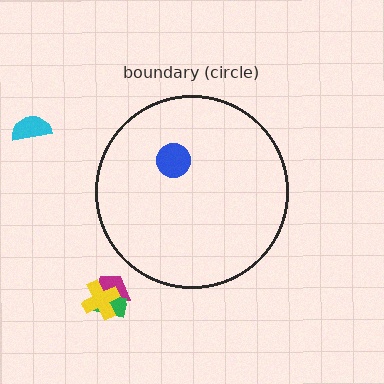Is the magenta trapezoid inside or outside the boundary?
Outside.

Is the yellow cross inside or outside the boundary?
Outside.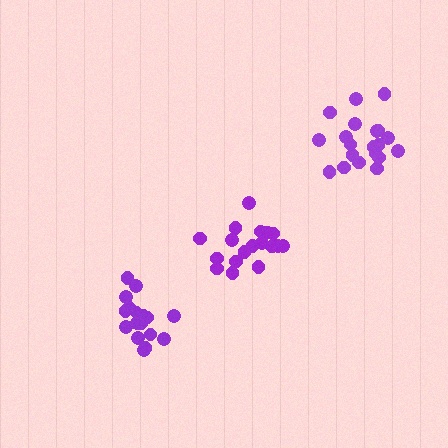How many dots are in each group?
Group 1: 18 dots, Group 2: 17 dots, Group 3: 20 dots (55 total).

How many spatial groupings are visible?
There are 3 spatial groupings.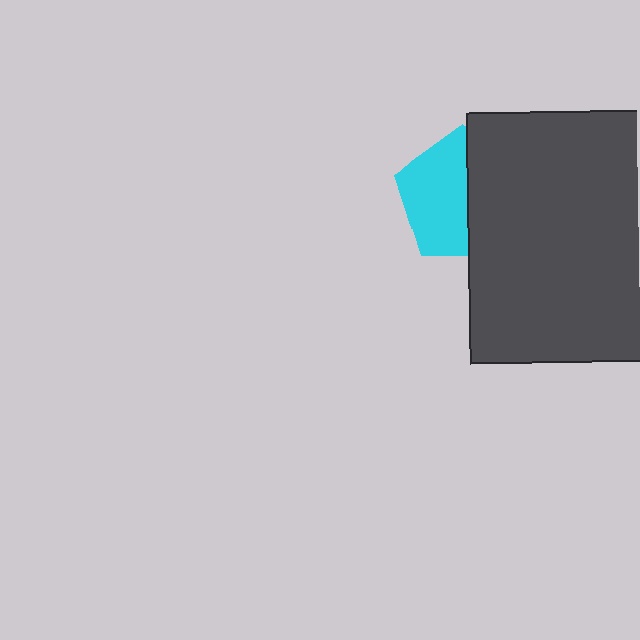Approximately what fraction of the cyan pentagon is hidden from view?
Roughly 46% of the cyan pentagon is hidden behind the dark gray rectangle.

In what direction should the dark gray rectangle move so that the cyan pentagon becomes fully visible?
The dark gray rectangle should move right. That is the shortest direction to clear the overlap and leave the cyan pentagon fully visible.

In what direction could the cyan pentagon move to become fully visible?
The cyan pentagon could move left. That would shift it out from behind the dark gray rectangle entirely.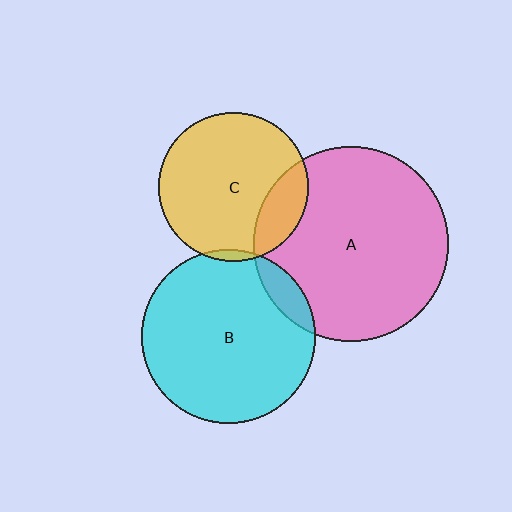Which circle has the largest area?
Circle A (pink).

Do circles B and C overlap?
Yes.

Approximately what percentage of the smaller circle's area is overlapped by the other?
Approximately 5%.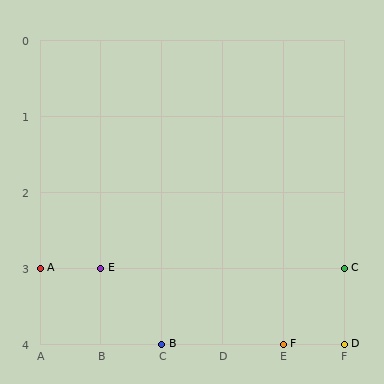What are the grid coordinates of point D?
Point D is at grid coordinates (F, 4).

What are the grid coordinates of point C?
Point C is at grid coordinates (F, 3).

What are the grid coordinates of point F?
Point F is at grid coordinates (E, 4).